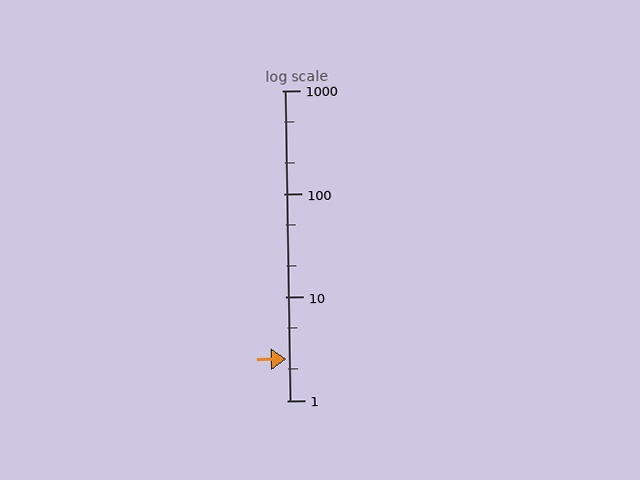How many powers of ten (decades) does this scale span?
The scale spans 3 decades, from 1 to 1000.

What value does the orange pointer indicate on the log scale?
The pointer indicates approximately 2.5.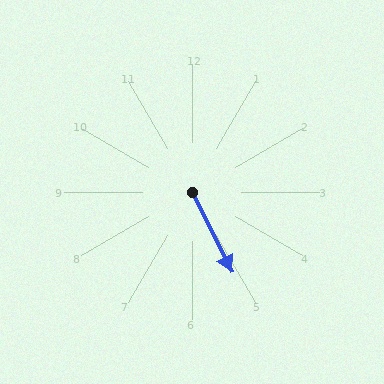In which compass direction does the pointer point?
Southeast.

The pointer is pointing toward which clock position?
Roughly 5 o'clock.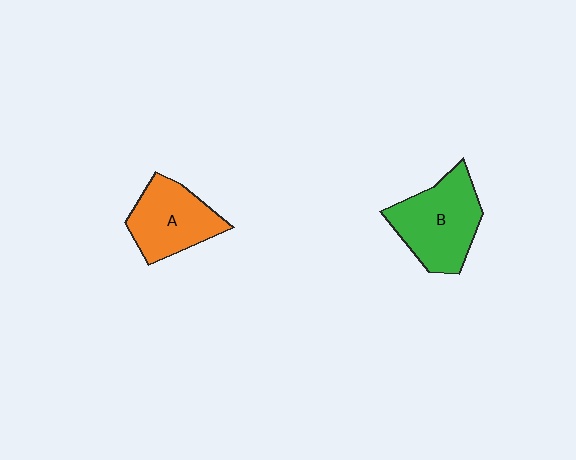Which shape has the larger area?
Shape B (green).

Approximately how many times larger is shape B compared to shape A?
Approximately 1.2 times.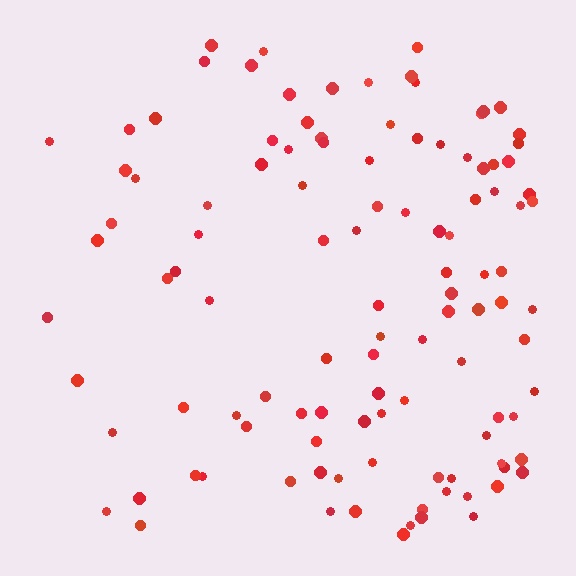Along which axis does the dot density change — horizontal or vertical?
Horizontal.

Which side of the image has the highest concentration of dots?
The right.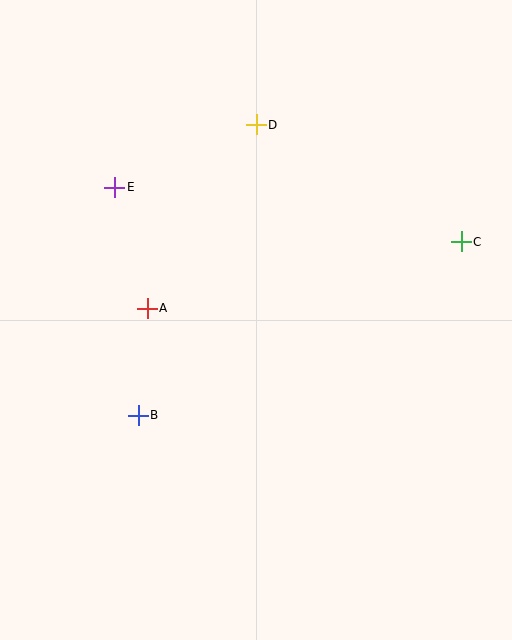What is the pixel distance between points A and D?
The distance between A and D is 214 pixels.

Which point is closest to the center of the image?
Point A at (147, 309) is closest to the center.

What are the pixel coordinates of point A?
Point A is at (147, 309).